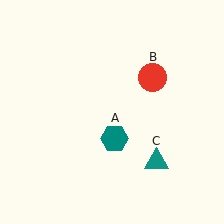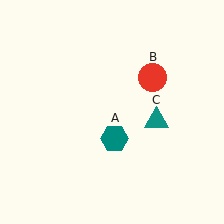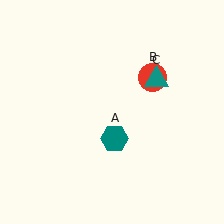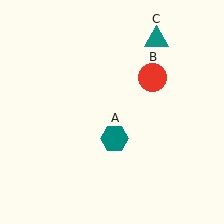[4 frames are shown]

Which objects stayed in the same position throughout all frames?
Teal hexagon (object A) and red circle (object B) remained stationary.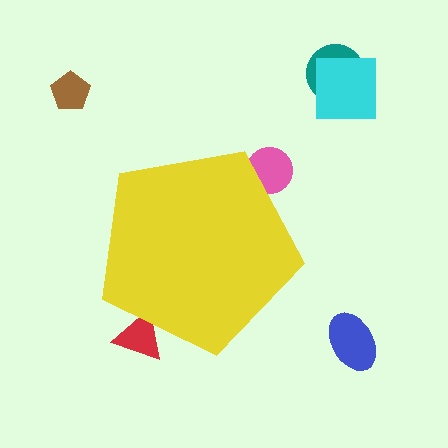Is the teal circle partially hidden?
No, the teal circle is fully visible.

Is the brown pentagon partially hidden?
No, the brown pentagon is fully visible.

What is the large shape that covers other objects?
A yellow pentagon.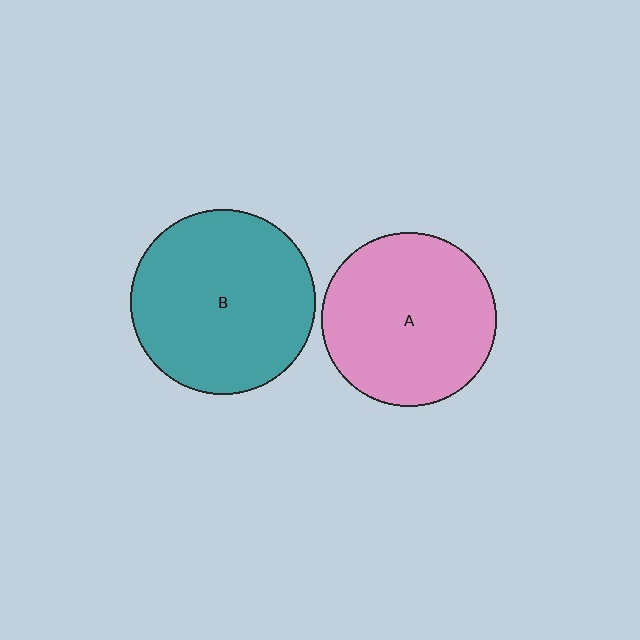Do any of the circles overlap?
No, none of the circles overlap.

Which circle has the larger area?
Circle B (teal).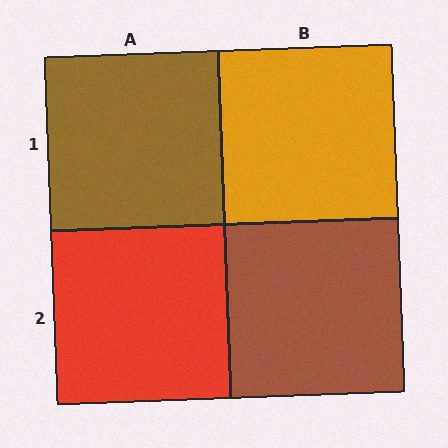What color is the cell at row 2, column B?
Brown.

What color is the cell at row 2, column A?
Red.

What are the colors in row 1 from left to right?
Brown, orange.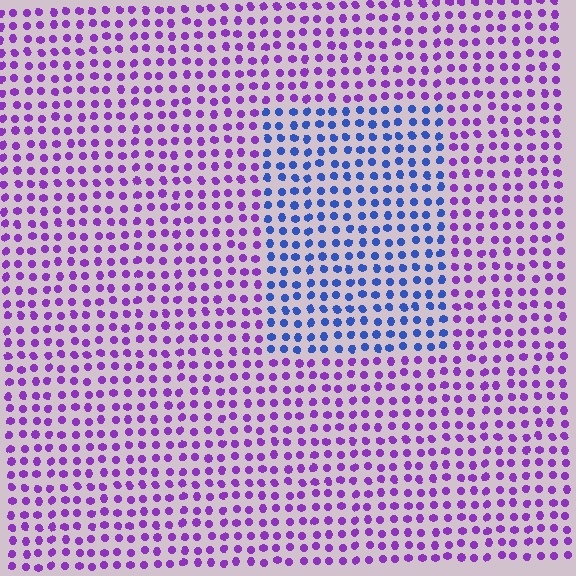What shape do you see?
I see a rectangle.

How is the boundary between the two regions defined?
The boundary is defined purely by a slight shift in hue (about 54 degrees). Spacing, size, and orientation are identical on both sides.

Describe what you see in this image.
The image is filled with small purple elements in a uniform arrangement. A rectangle-shaped region is visible where the elements are tinted to a slightly different hue, forming a subtle color boundary.